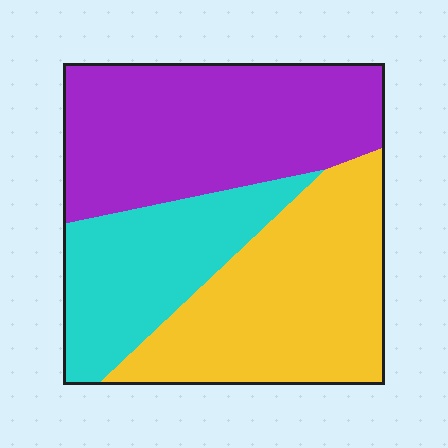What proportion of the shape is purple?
Purple takes up between a quarter and a half of the shape.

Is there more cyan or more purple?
Purple.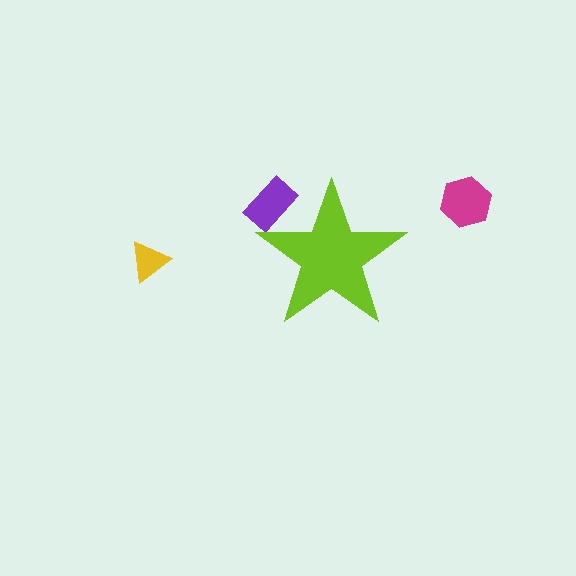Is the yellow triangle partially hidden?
No, the yellow triangle is fully visible.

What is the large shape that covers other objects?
A lime star.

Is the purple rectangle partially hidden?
Yes, the purple rectangle is partially hidden behind the lime star.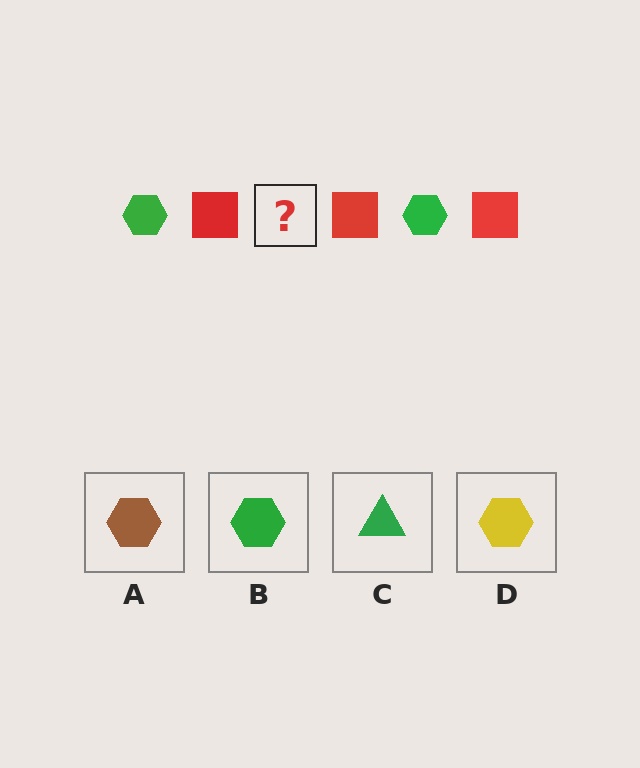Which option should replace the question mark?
Option B.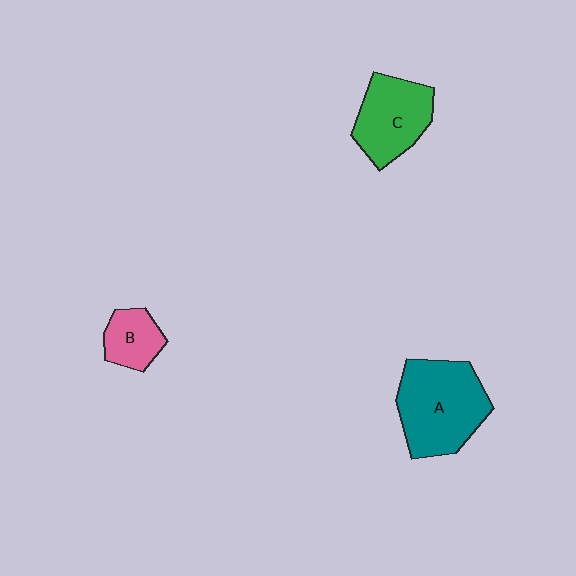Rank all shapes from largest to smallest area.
From largest to smallest: A (teal), C (green), B (pink).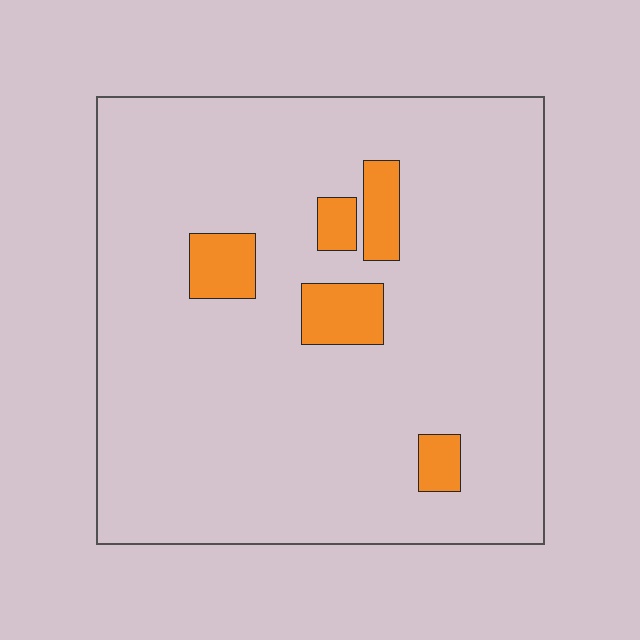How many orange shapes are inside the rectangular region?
5.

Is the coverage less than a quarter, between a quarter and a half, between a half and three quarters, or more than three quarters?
Less than a quarter.